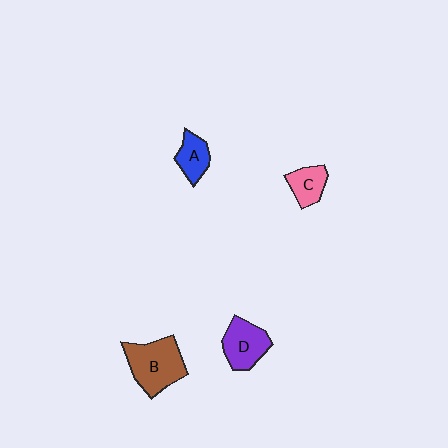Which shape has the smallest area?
Shape C (pink).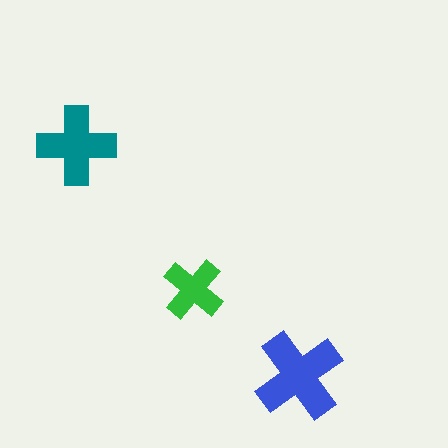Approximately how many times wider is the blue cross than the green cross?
About 1.5 times wider.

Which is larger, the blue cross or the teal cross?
The blue one.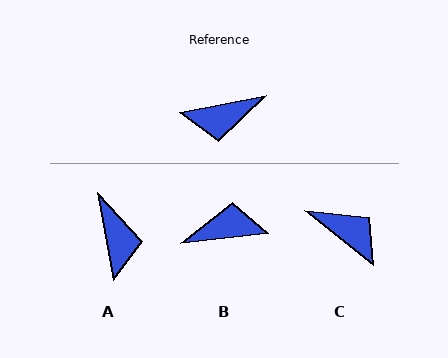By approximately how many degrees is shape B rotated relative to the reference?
Approximately 175 degrees counter-clockwise.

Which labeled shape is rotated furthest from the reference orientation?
B, about 175 degrees away.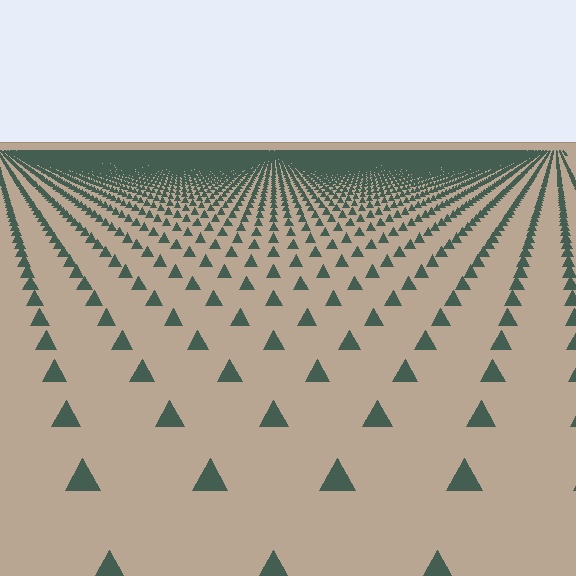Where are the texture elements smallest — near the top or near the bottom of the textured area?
Near the top.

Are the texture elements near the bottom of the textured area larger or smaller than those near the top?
Larger. Near the bottom, elements are closer to the viewer and appear at a bigger on-screen size.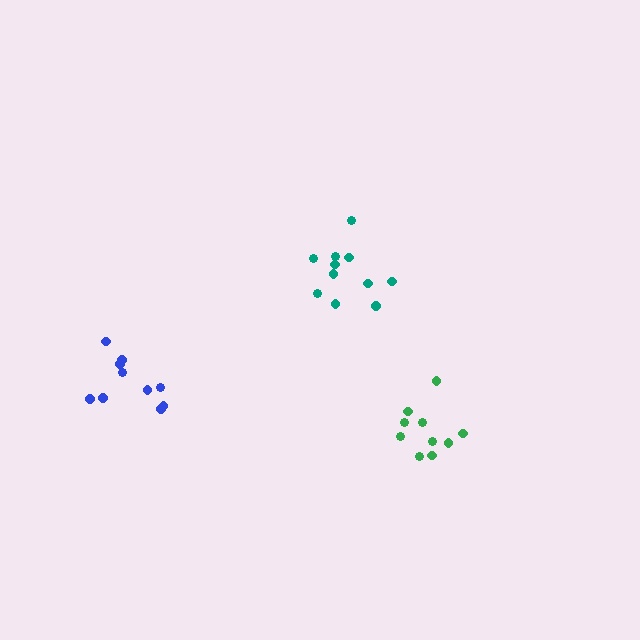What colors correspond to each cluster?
The clusters are colored: blue, teal, green.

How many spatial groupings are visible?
There are 3 spatial groupings.